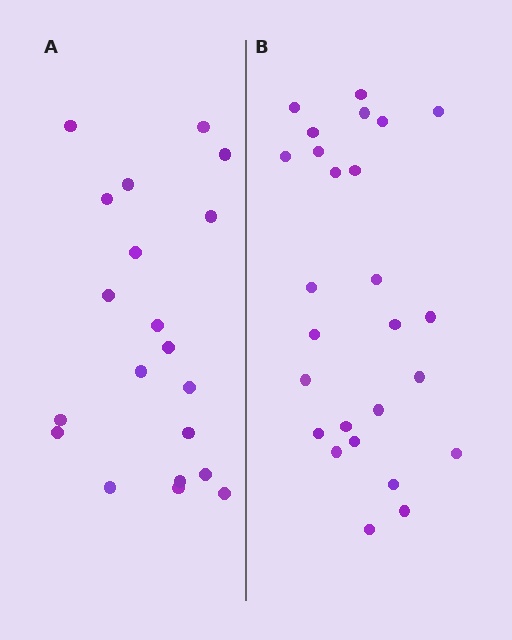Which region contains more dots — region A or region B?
Region B (the right region) has more dots.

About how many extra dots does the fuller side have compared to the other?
Region B has about 6 more dots than region A.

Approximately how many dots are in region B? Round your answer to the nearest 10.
About 30 dots. (The exact count is 26, which rounds to 30.)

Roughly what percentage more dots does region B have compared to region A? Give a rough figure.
About 30% more.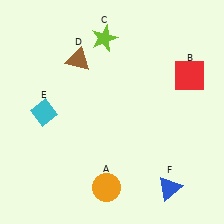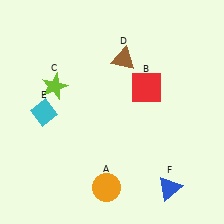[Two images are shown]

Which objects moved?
The objects that moved are: the red square (B), the lime star (C), the brown triangle (D).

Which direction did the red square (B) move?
The red square (B) moved left.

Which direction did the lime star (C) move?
The lime star (C) moved left.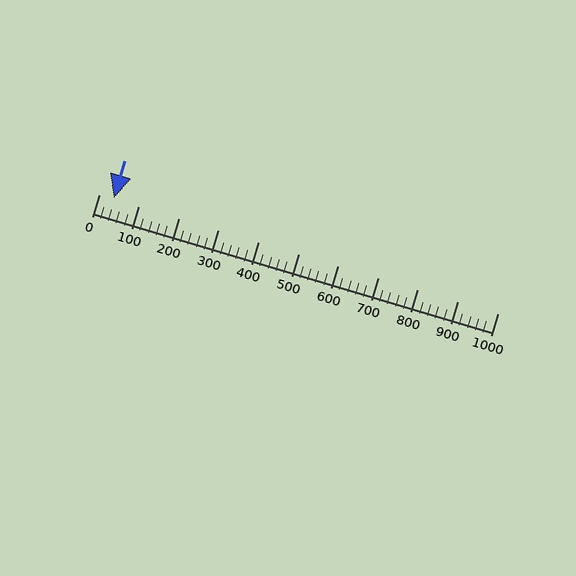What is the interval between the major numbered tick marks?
The major tick marks are spaced 100 units apart.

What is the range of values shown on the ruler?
The ruler shows values from 0 to 1000.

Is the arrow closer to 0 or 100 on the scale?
The arrow is closer to 0.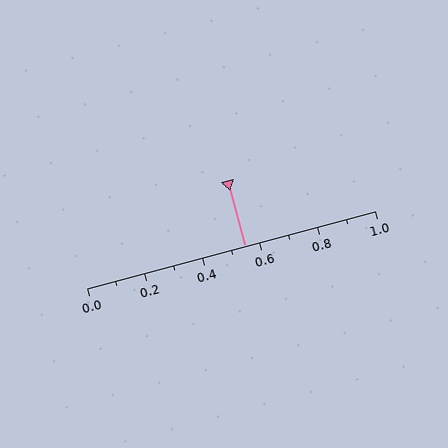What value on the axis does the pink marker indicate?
The marker indicates approximately 0.55.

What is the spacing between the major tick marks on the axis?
The major ticks are spaced 0.2 apart.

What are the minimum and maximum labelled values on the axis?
The axis runs from 0.0 to 1.0.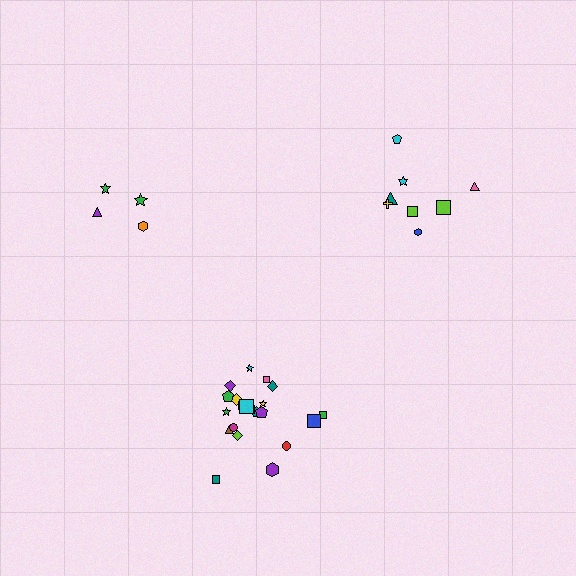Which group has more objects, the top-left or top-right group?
The top-right group.